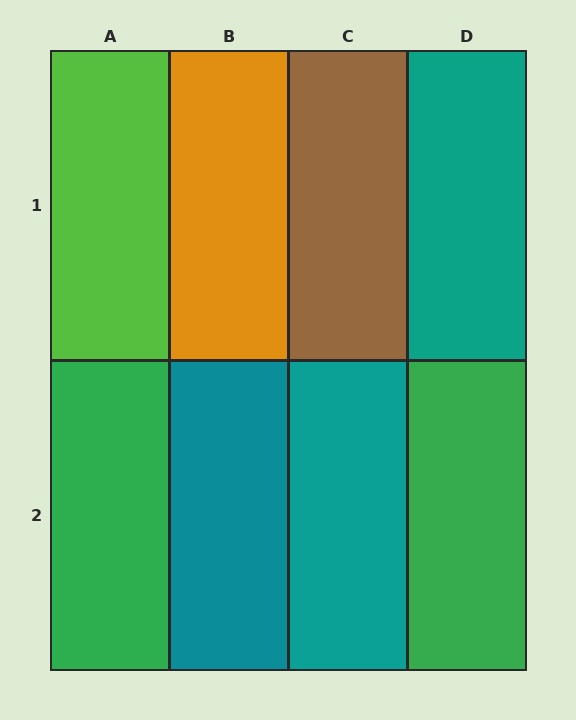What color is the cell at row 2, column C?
Teal.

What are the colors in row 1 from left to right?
Lime, orange, brown, teal.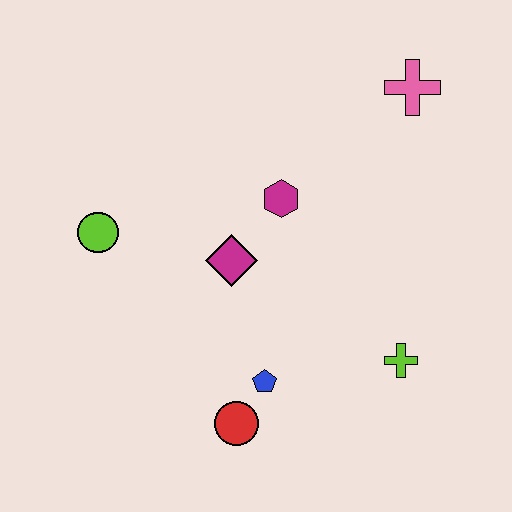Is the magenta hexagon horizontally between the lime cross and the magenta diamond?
Yes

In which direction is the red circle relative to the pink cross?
The red circle is below the pink cross.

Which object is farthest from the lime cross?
The lime circle is farthest from the lime cross.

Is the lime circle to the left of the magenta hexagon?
Yes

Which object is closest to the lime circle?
The magenta diamond is closest to the lime circle.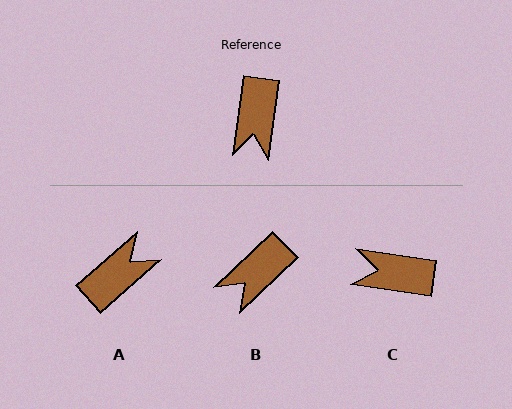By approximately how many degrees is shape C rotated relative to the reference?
Approximately 90 degrees clockwise.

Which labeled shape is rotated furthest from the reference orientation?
A, about 139 degrees away.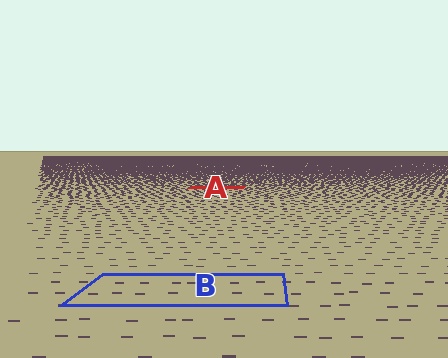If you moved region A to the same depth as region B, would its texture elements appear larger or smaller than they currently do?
They would appear larger. At a closer depth, the same texture elements are projected at a bigger on-screen size.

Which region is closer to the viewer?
Region B is closer. The texture elements there are larger and more spread out.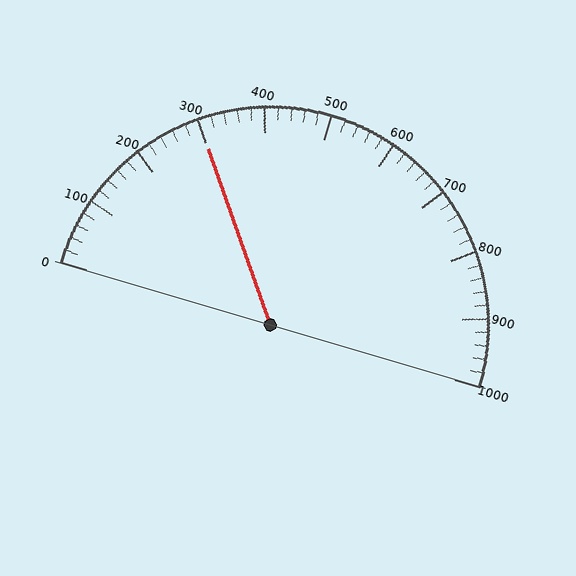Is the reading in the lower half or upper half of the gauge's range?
The reading is in the lower half of the range (0 to 1000).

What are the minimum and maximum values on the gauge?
The gauge ranges from 0 to 1000.